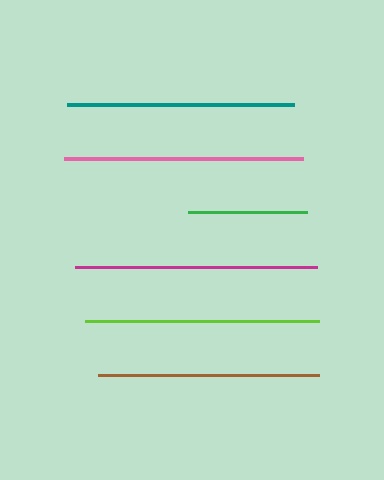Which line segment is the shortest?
The green line is the shortest at approximately 120 pixels.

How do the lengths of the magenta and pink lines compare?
The magenta and pink lines are approximately the same length.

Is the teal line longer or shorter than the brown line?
The teal line is longer than the brown line.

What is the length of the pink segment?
The pink segment is approximately 239 pixels long.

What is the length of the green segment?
The green segment is approximately 120 pixels long.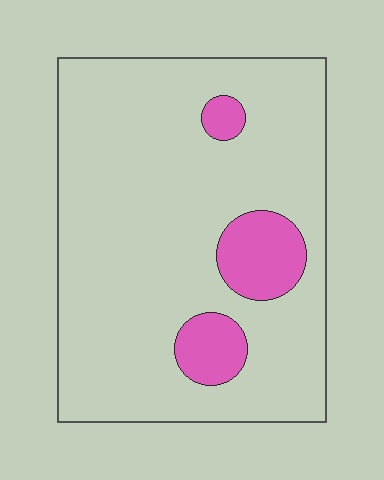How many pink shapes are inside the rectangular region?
3.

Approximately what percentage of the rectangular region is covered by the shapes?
Approximately 15%.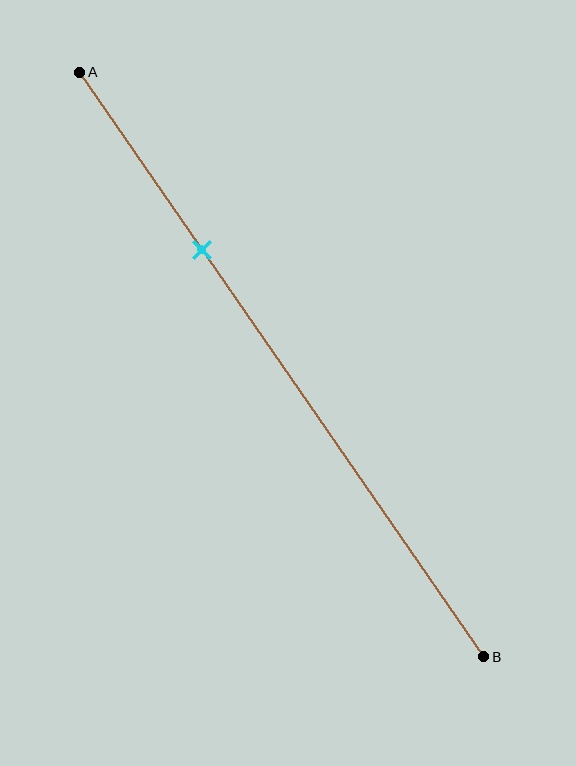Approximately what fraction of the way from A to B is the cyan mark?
The cyan mark is approximately 30% of the way from A to B.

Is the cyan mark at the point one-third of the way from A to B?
No, the mark is at about 30% from A, not at the 33% one-third point.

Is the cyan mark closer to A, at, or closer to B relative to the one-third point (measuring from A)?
The cyan mark is closer to point A than the one-third point of segment AB.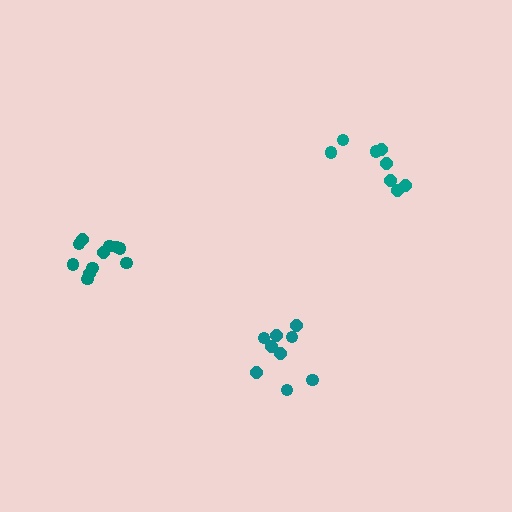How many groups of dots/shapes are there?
There are 3 groups.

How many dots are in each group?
Group 1: 8 dots, Group 2: 11 dots, Group 3: 9 dots (28 total).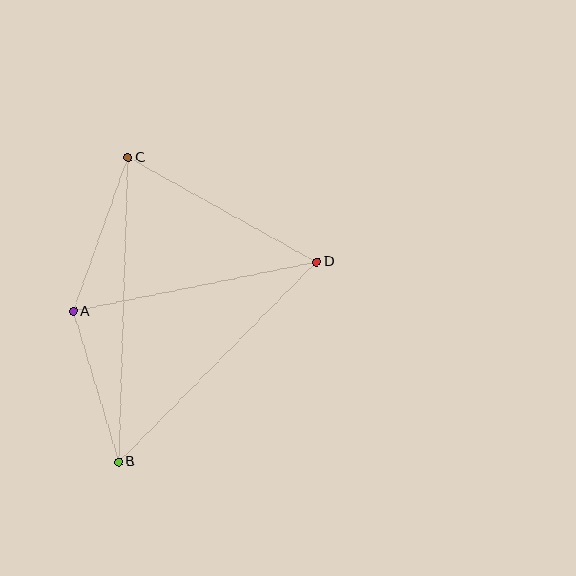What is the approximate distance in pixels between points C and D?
The distance between C and D is approximately 215 pixels.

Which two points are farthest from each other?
Points B and C are farthest from each other.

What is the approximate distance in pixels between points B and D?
The distance between B and D is approximately 281 pixels.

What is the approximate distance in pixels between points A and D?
The distance between A and D is approximately 248 pixels.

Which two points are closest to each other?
Points A and B are closest to each other.